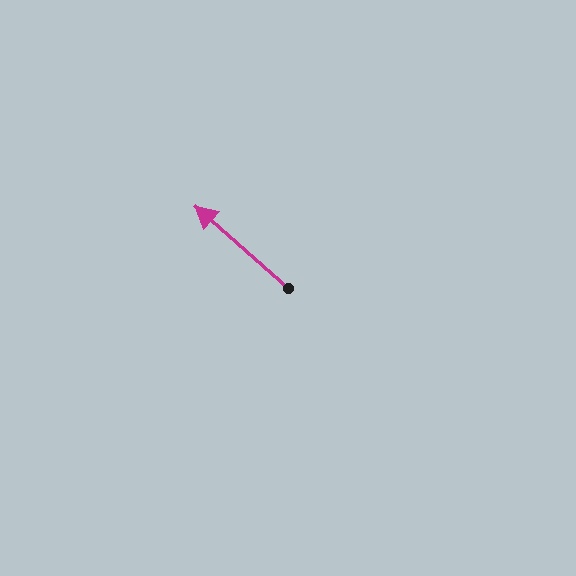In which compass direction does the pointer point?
Northwest.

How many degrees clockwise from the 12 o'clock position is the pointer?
Approximately 311 degrees.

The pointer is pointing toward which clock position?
Roughly 10 o'clock.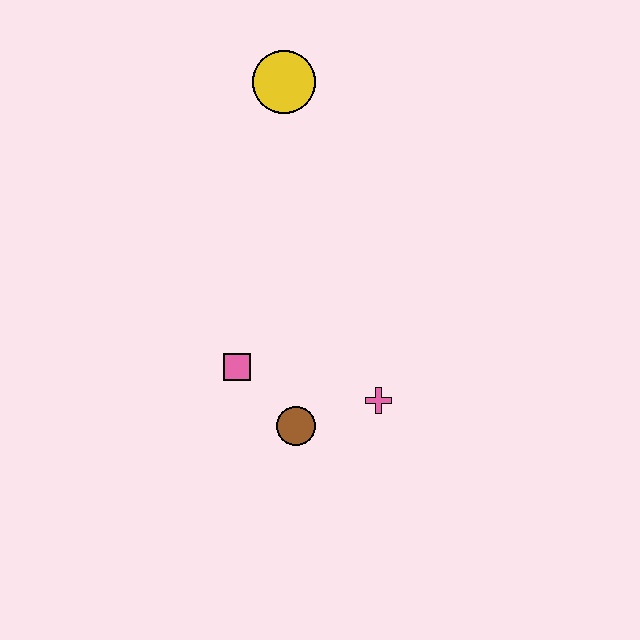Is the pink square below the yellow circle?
Yes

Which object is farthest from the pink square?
The yellow circle is farthest from the pink square.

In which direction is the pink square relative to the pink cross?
The pink square is to the left of the pink cross.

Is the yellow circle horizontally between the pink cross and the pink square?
Yes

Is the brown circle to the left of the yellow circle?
No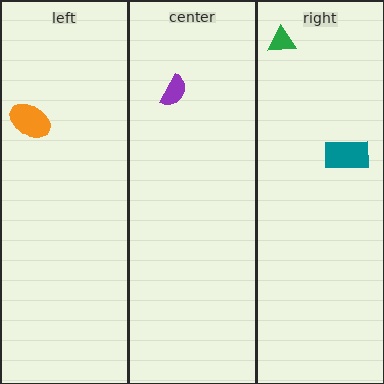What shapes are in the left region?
The orange ellipse.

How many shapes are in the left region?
1.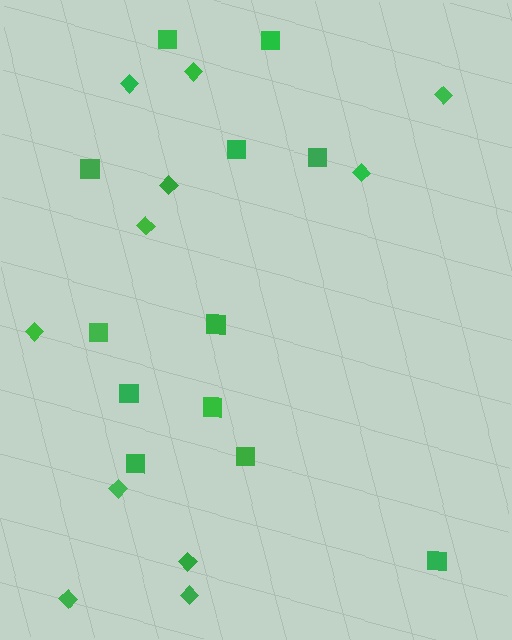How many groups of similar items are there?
There are 2 groups: one group of diamonds (11) and one group of squares (12).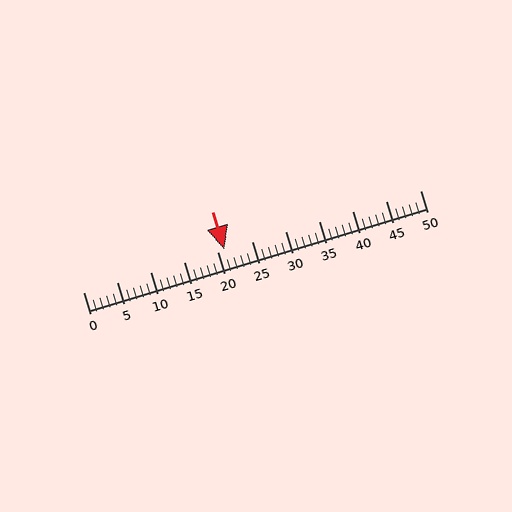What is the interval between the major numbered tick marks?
The major tick marks are spaced 5 units apart.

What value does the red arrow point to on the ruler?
The red arrow points to approximately 21.